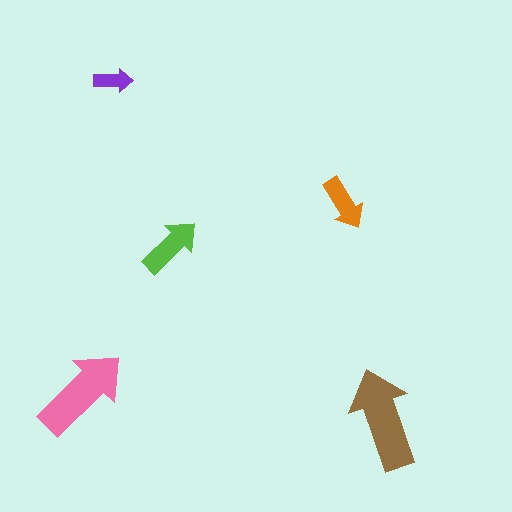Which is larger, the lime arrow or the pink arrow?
The pink one.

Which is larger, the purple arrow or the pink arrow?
The pink one.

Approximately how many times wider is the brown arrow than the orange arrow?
About 2 times wider.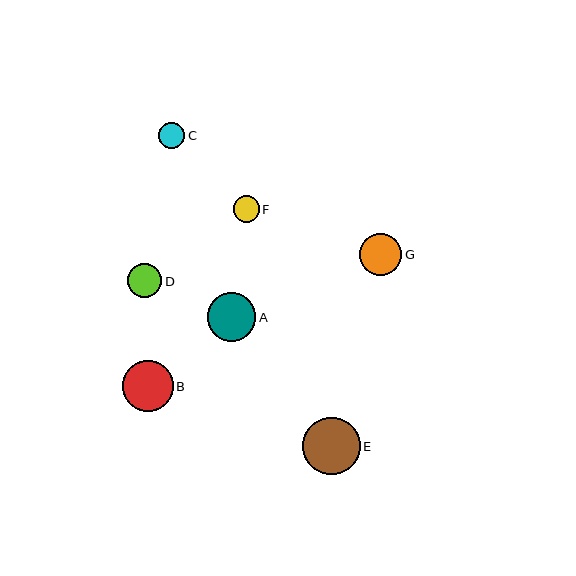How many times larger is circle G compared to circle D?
Circle G is approximately 1.2 times the size of circle D.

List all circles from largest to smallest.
From largest to smallest: E, B, A, G, D, F, C.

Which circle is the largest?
Circle E is the largest with a size of approximately 58 pixels.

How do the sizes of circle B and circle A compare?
Circle B and circle A are approximately the same size.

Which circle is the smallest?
Circle C is the smallest with a size of approximately 26 pixels.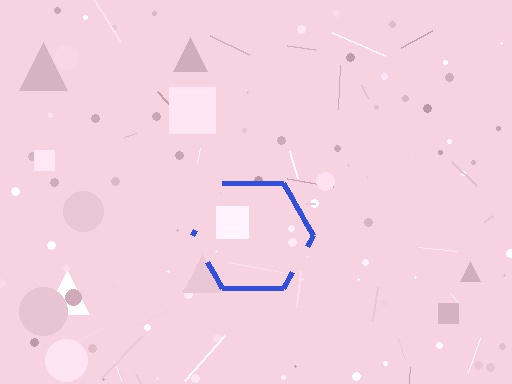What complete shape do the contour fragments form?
The contour fragments form a hexagon.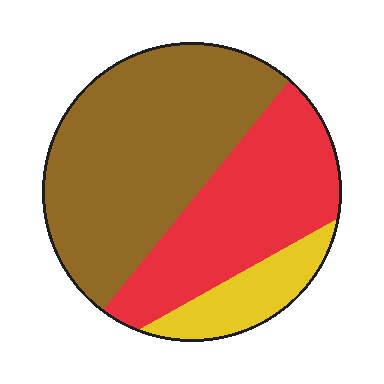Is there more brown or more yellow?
Brown.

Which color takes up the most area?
Brown, at roughly 50%.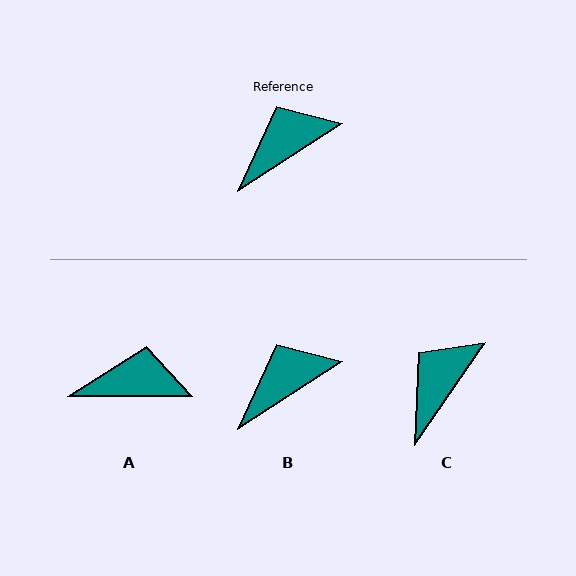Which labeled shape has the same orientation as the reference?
B.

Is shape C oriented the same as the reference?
No, it is off by about 22 degrees.